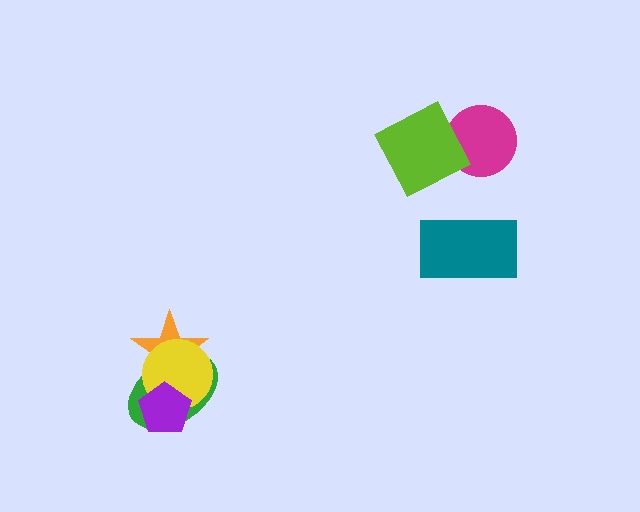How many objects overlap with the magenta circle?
1 object overlaps with the magenta circle.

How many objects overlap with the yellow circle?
3 objects overlap with the yellow circle.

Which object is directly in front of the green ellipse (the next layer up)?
The orange star is directly in front of the green ellipse.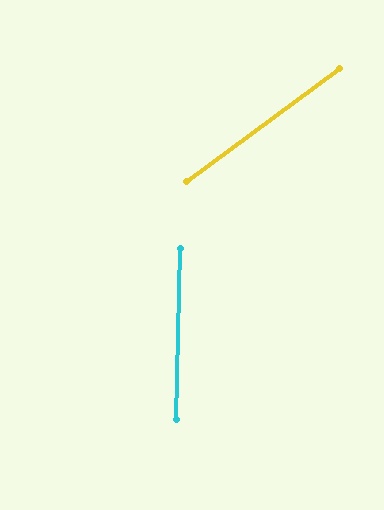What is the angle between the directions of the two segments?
Approximately 52 degrees.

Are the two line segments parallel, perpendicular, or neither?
Neither parallel nor perpendicular — they differ by about 52°.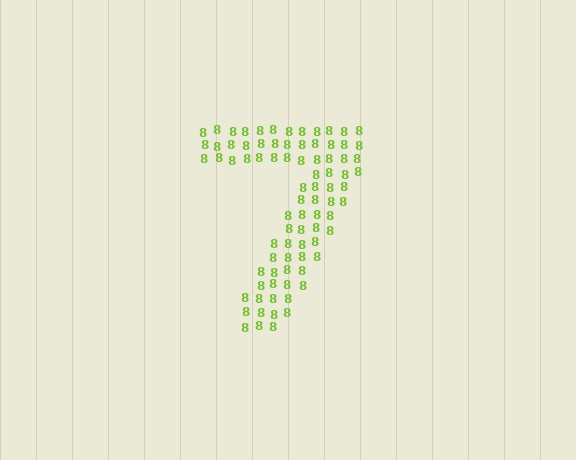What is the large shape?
The large shape is the digit 7.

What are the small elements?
The small elements are digit 8's.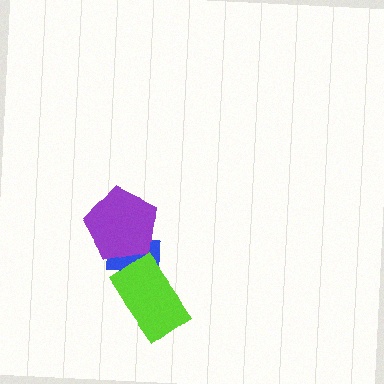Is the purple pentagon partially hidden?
No, no other shape covers it.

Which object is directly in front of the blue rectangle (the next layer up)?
The purple pentagon is directly in front of the blue rectangle.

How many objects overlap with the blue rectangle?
2 objects overlap with the blue rectangle.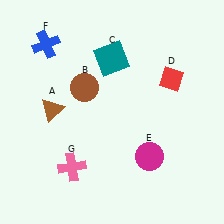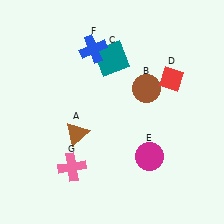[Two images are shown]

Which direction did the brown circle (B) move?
The brown circle (B) moved right.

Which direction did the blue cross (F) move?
The blue cross (F) moved right.